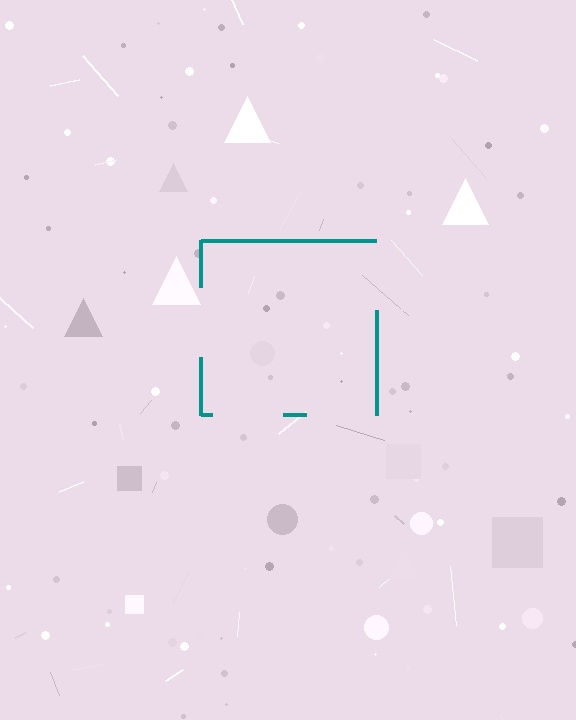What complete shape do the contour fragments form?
The contour fragments form a square.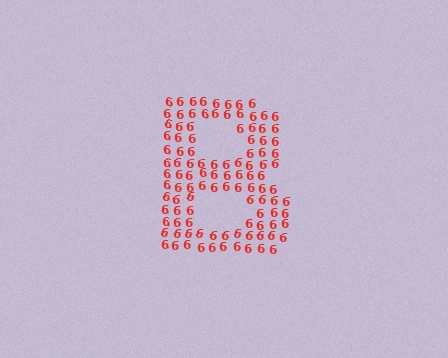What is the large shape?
The large shape is the letter B.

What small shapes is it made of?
It is made of small digit 6's.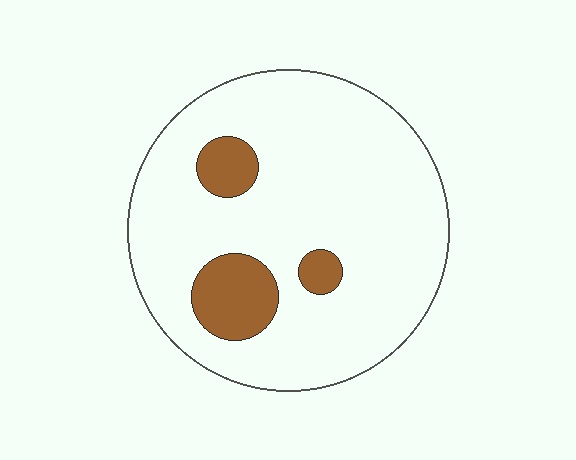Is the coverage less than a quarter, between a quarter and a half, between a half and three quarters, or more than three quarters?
Less than a quarter.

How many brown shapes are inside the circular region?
3.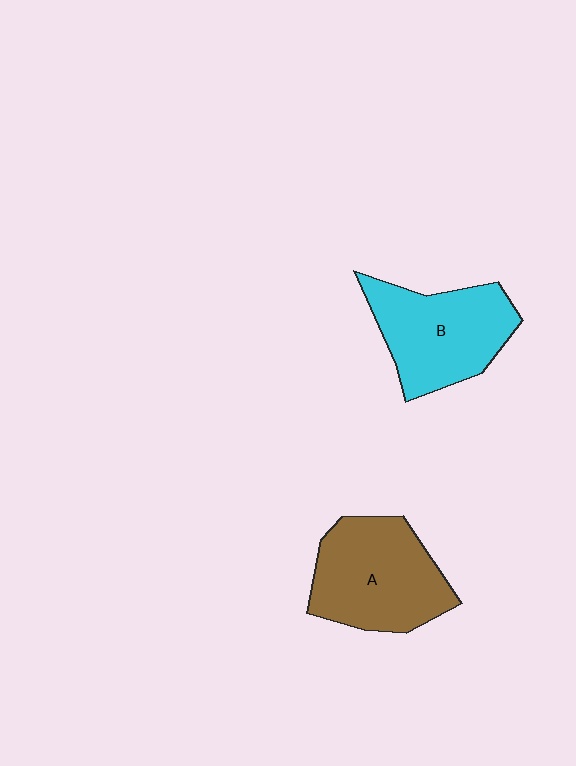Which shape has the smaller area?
Shape B (cyan).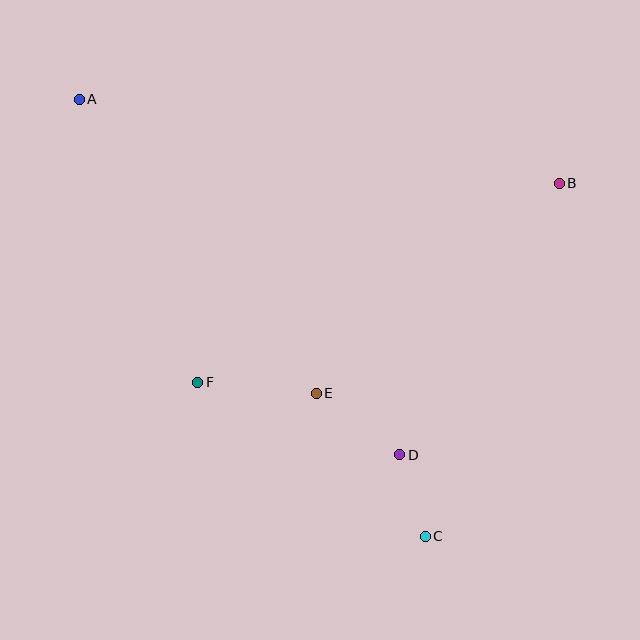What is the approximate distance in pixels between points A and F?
The distance between A and F is approximately 307 pixels.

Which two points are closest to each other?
Points C and D are closest to each other.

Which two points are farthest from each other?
Points A and C are farthest from each other.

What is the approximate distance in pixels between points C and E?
The distance between C and E is approximately 180 pixels.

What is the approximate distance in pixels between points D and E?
The distance between D and E is approximately 104 pixels.